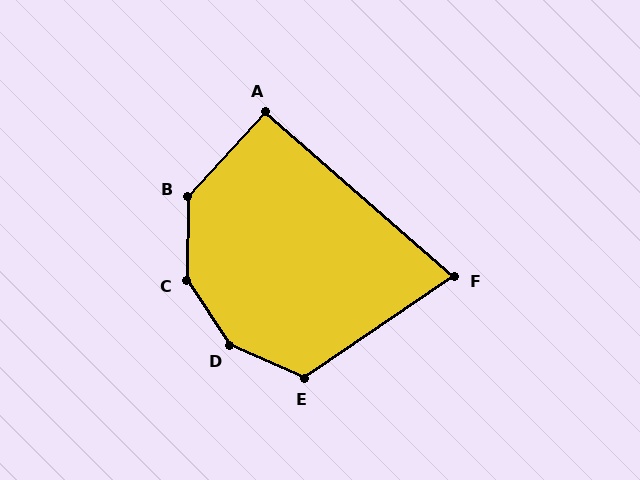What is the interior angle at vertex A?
Approximately 91 degrees (approximately right).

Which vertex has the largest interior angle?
D, at approximately 147 degrees.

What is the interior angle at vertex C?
Approximately 146 degrees (obtuse).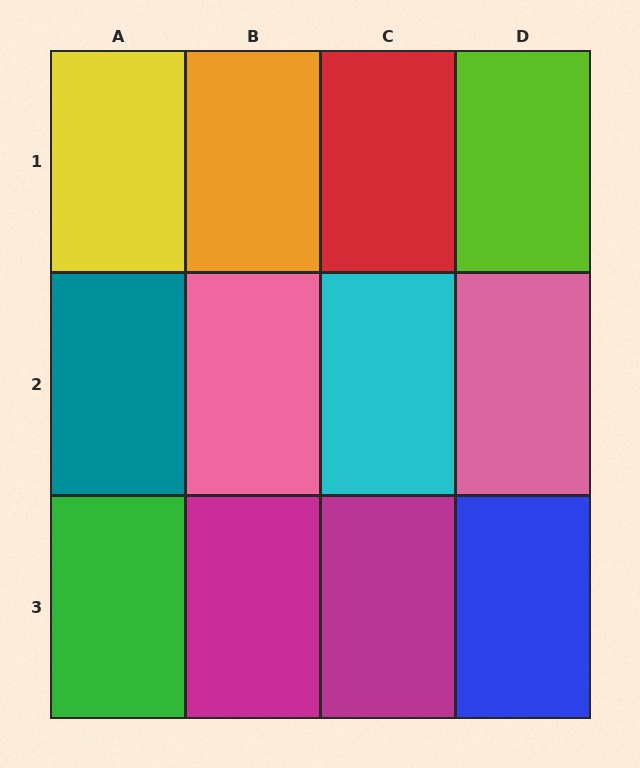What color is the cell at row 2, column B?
Pink.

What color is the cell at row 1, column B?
Orange.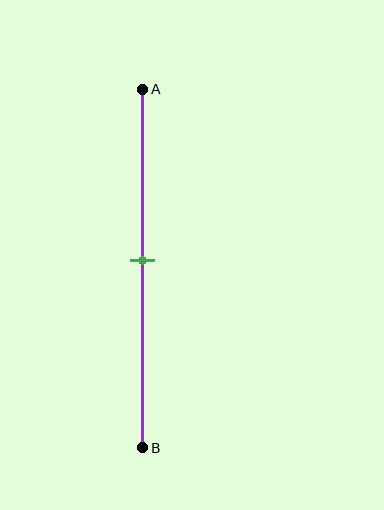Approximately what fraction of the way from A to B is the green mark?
The green mark is approximately 50% of the way from A to B.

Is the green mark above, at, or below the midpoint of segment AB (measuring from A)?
The green mark is approximately at the midpoint of segment AB.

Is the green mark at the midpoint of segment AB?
Yes, the mark is approximately at the midpoint.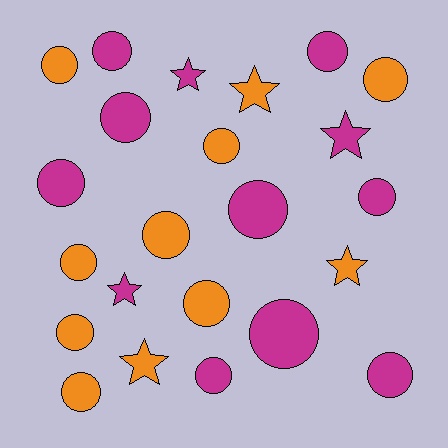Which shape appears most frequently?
Circle, with 17 objects.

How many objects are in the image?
There are 23 objects.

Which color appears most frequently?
Magenta, with 12 objects.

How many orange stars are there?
There are 3 orange stars.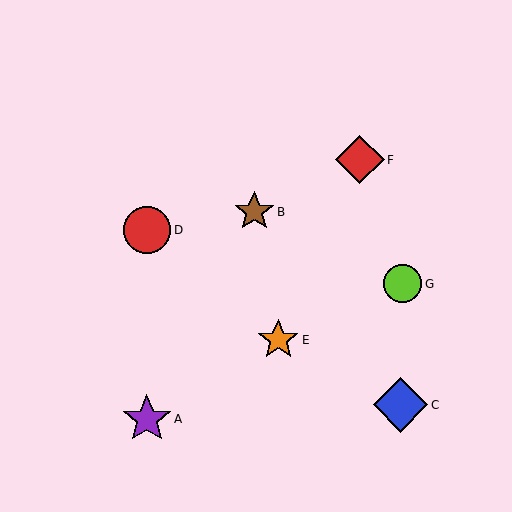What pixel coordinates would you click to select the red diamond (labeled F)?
Click at (360, 160) to select the red diamond F.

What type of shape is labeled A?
Shape A is a purple star.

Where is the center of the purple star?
The center of the purple star is at (147, 419).